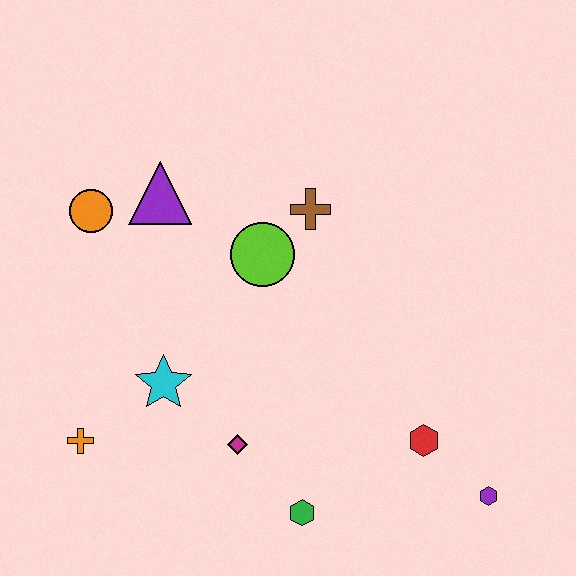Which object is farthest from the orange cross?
The purple hexagon is farthest from the orange cross.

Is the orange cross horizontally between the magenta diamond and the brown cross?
No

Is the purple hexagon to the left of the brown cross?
No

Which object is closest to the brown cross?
The lime circle is closest to the brown cross.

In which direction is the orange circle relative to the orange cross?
The orange circle is above the orange cross.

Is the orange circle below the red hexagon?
No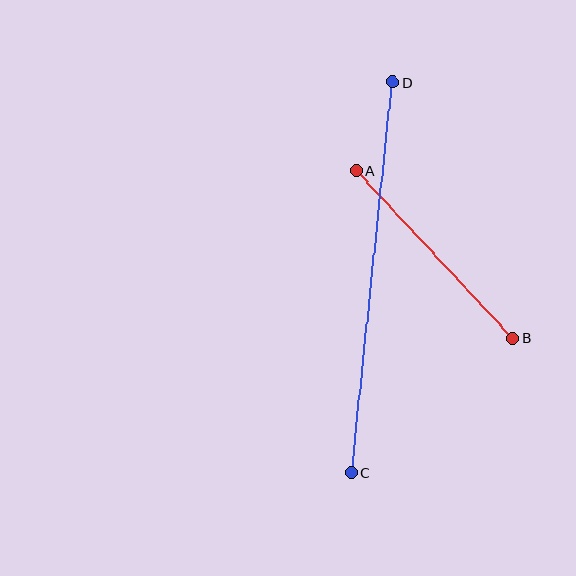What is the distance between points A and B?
The distance is approximately 230 pixels.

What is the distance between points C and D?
The distance is approximately 392 pixels.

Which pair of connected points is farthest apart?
Points C and D are farthest apart.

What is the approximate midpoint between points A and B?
The midpoint is at approximately (435, 255) pixels.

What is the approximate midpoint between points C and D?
The midpoint is at approximately (372, 278) pixels.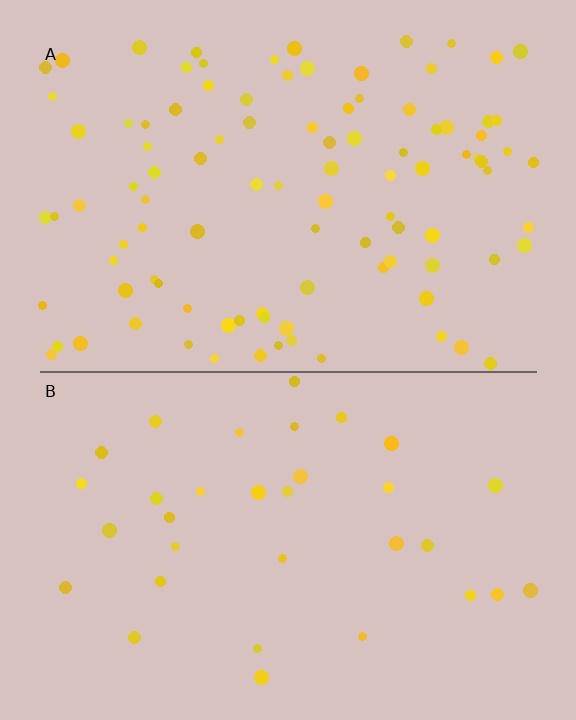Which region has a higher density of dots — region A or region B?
A (the top).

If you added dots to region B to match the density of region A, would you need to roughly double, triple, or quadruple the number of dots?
Approximately triple.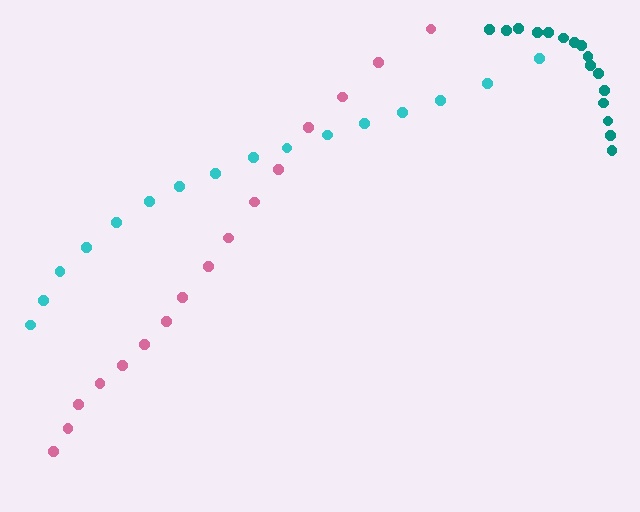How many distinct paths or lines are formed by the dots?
There are 3 distinct paths.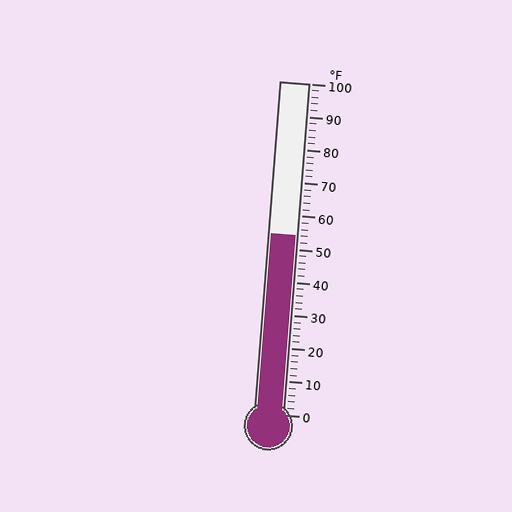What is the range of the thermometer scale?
The thermometer scale ranges from 0°F to 100°F.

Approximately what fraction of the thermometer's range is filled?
The thermometer is filled to approximately 55% of its range.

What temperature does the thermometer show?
The thermometer shows approximately 54°F.